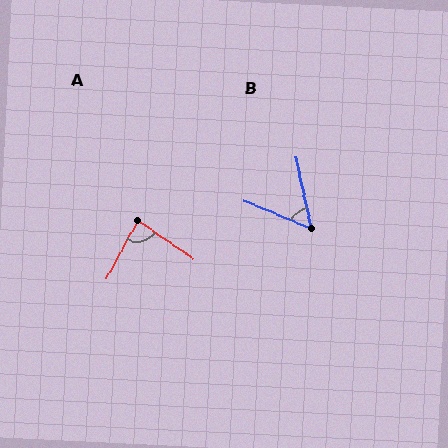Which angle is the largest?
A, at approximately 83 degrees.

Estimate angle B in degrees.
Approximately 56 degrees.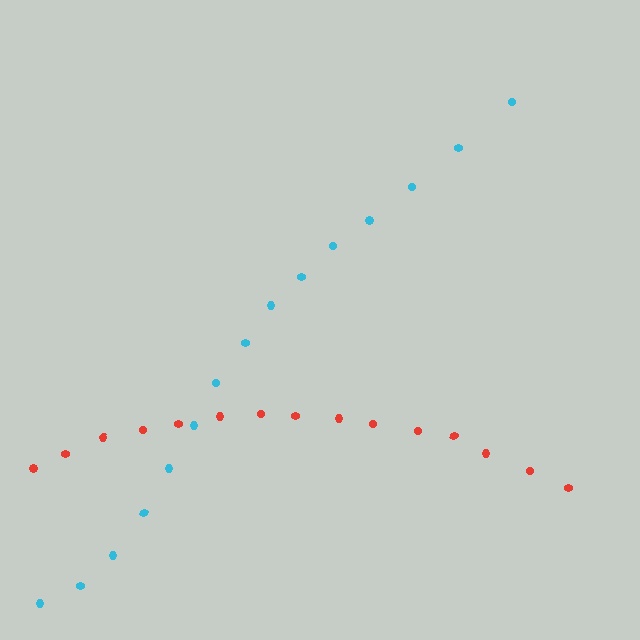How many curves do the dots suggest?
There are 2 distinct paths.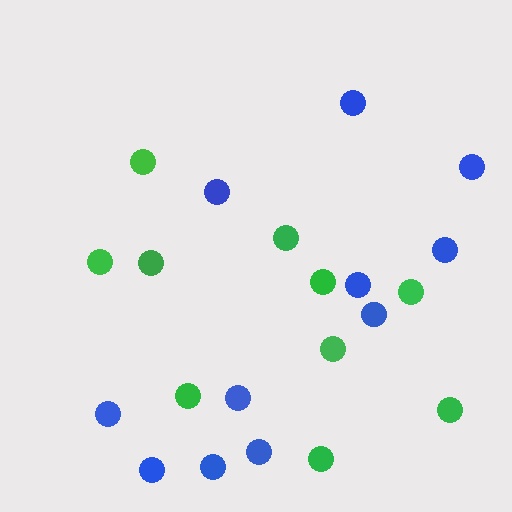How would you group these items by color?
There are 2 groups: one group of blue circles (11) and one group of green circles (10).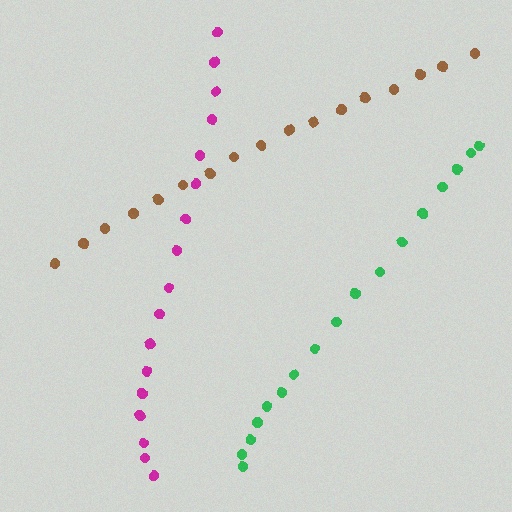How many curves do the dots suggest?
There are 3 distinct paths.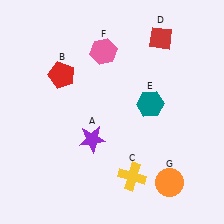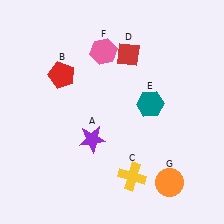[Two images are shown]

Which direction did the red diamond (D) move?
The red diamond (D) moved left.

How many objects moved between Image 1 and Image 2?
1 object moved between the two images.